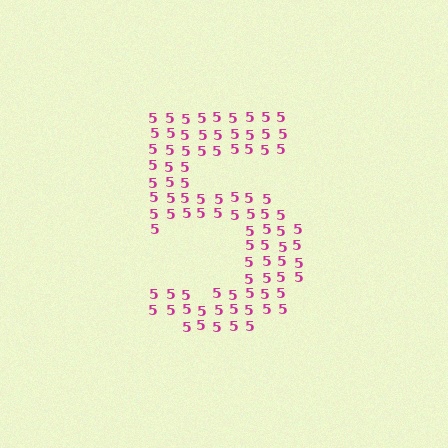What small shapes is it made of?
It is made of small digit 5's.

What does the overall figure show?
The overall figure shows the digit 5.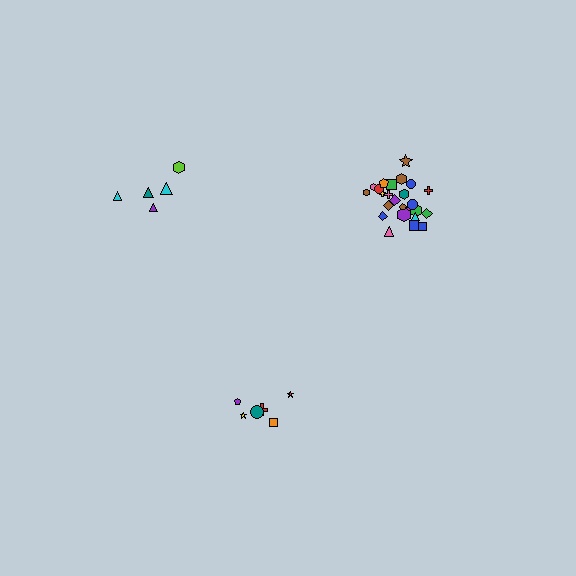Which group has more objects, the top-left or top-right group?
The top-right group.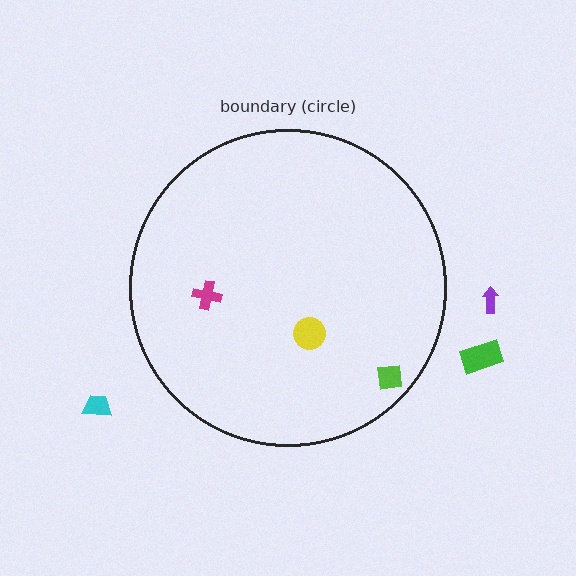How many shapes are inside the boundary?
3 inside, 3 outside.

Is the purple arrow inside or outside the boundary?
Outside.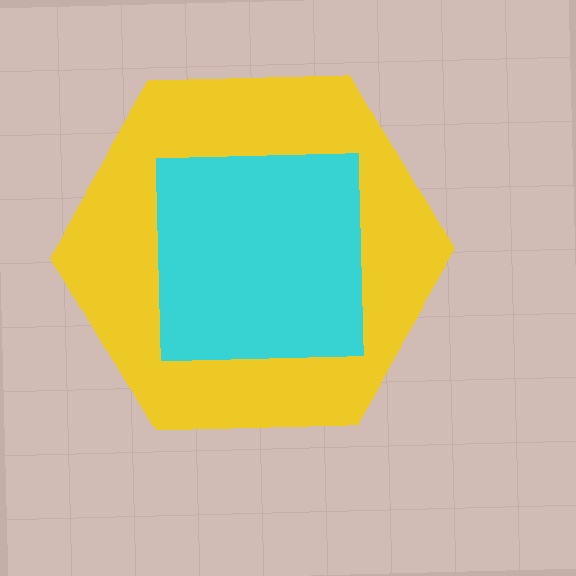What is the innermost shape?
The cyan square.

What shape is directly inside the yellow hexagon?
The cyan square.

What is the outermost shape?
The yellow hexagon.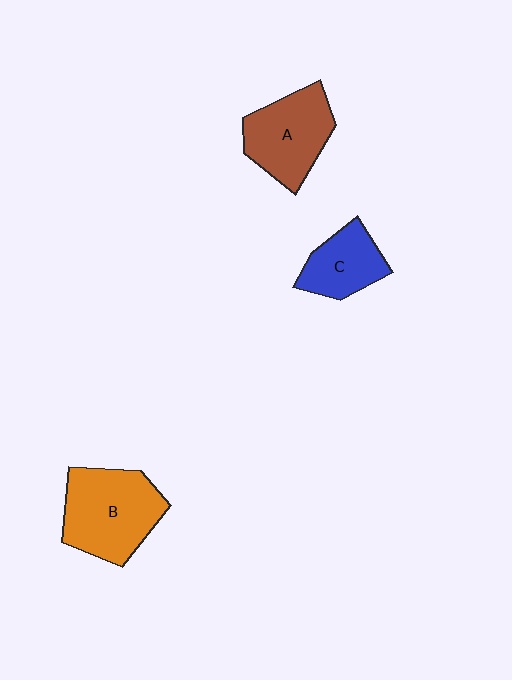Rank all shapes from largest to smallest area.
From largest to smallest: B (orange), A (brown), C (blue).